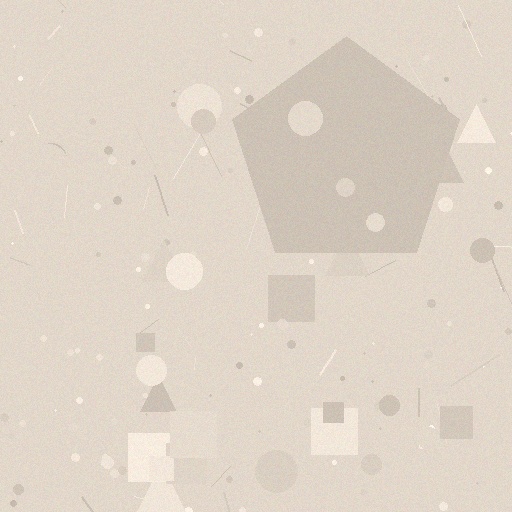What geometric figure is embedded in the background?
A pentagon is embedded in the background.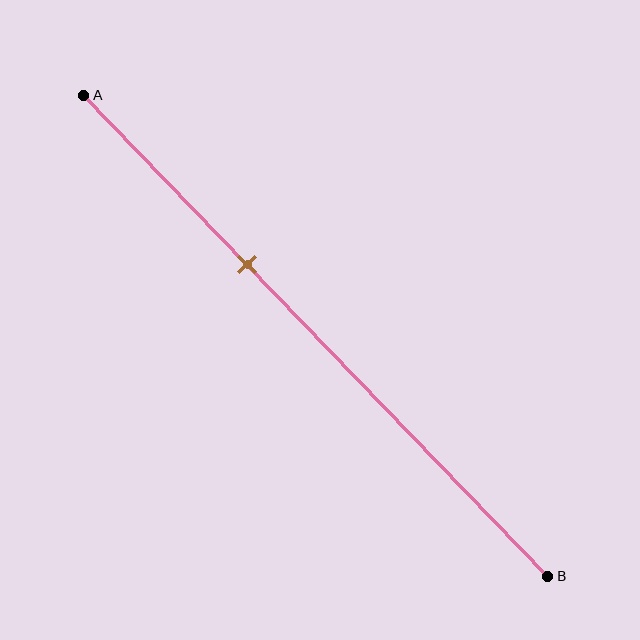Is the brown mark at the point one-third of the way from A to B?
Yes, the mark is approximately at the one-third point.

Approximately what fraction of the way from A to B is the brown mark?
The brown mark is approximately 35% of the way from A to B.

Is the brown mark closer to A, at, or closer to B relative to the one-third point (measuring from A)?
The brown mark is approximately at the one-third point of segment AB.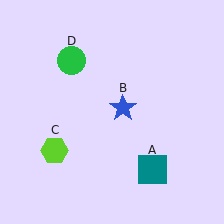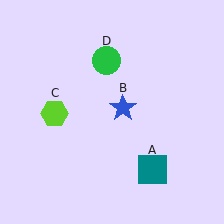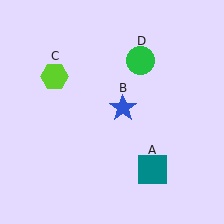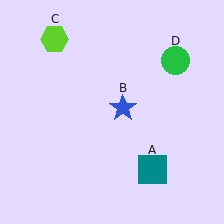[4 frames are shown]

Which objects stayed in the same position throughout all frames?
Teal square (object A) and blue star (object B) remained stationary.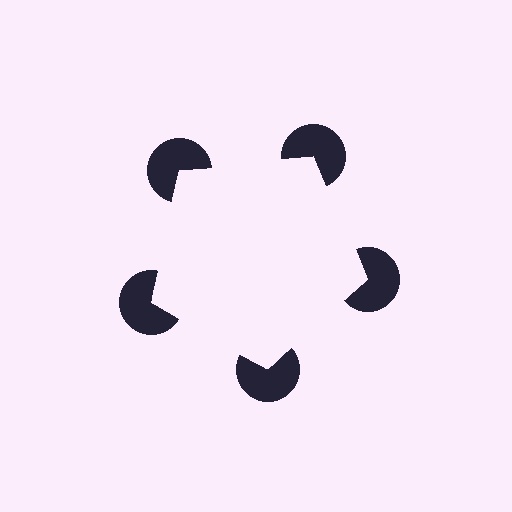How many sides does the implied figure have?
5 sides.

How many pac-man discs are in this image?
There are 5 — one at each vertex of the illusory pentagon.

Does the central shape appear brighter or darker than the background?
It typically appears slightly brighter than the background, even though no actual brightness change is drawn.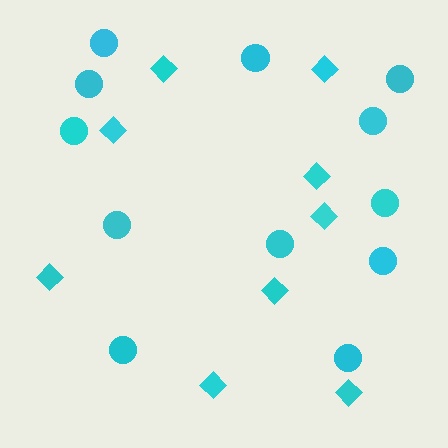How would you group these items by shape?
There are 2 groups: one group of circles (12) and one group of diamonds (9).